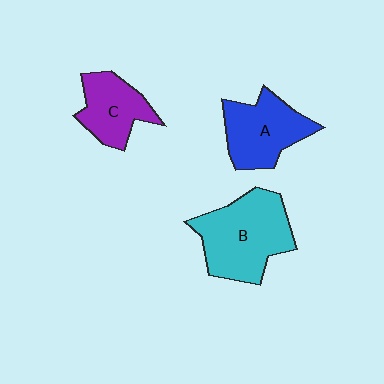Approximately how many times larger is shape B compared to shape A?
Approximately 1.3 times.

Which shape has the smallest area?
Shape C (purple).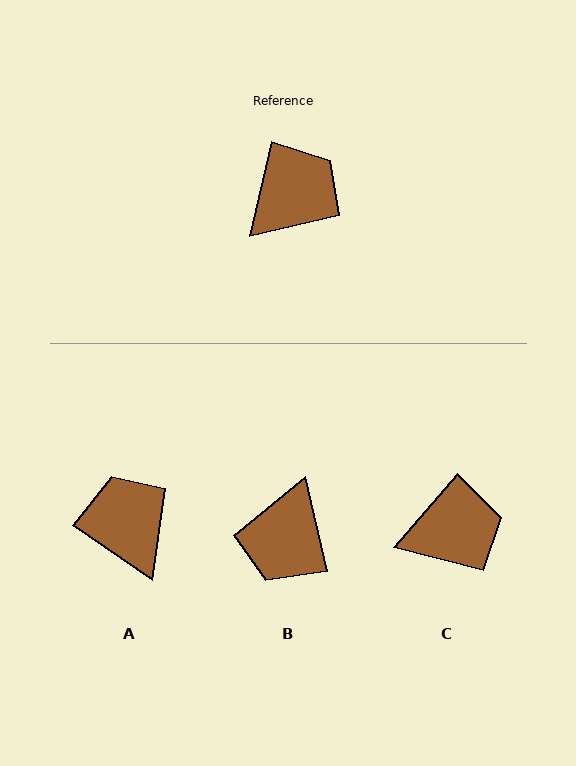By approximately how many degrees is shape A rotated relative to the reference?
Approximately 69 degrees counter-clockwise.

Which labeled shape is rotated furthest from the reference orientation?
B, about 154 degrees away.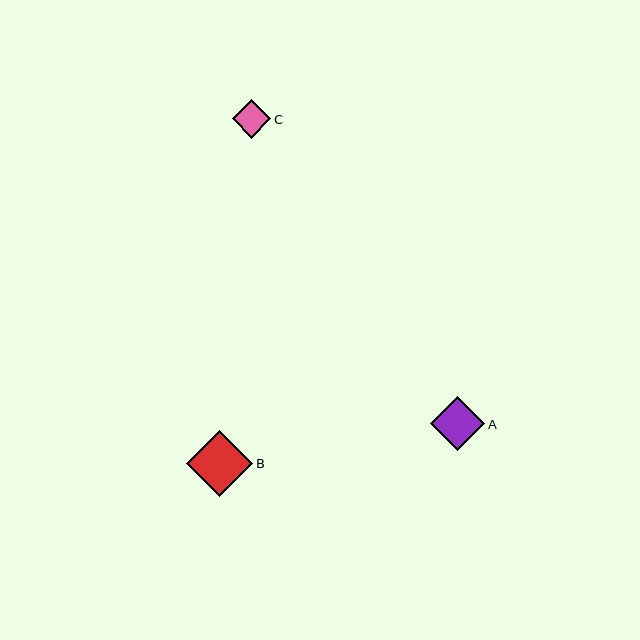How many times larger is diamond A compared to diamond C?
Diamond A is approximately 1.4 times the size of diamond C.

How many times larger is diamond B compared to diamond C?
Diamond B is approximately 1.7 times the size of diamond C.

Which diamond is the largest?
Diamond B is the largest with a size of approximately 66 pixels.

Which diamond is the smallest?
Diamond C is the smallest with a size of approximately 39 pixels.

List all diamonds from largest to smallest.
From largest to smallest: B, A, C.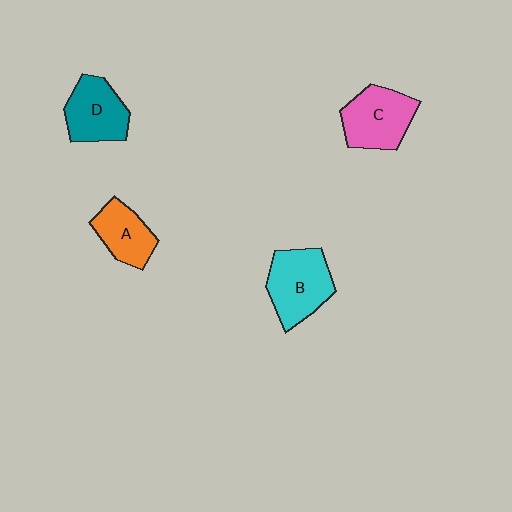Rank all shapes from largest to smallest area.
From largest to smallest: B (cyan), C (pink), D (teal), A (orange).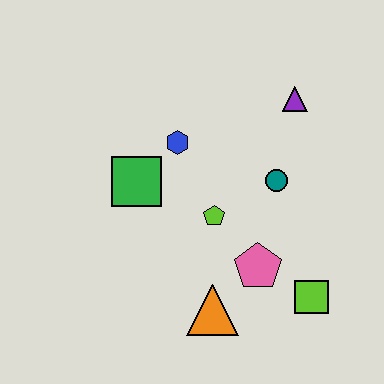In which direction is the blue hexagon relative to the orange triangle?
The blue hexagon is above the orange triangle.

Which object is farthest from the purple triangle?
The orange triangle is farthest from the purple triangle.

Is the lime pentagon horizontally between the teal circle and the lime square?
No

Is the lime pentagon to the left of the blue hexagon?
No